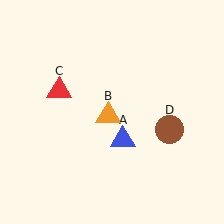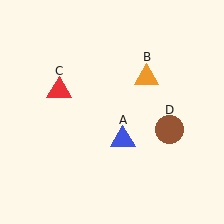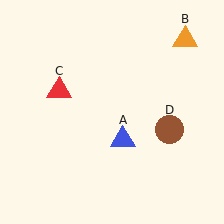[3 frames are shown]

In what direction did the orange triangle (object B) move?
The orange triangle (object B) moved up and to the right.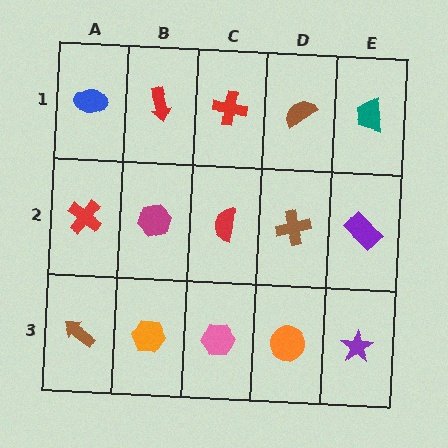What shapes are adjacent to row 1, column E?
A purple rectangle (row 2, column E), a brown semicircle (row 1, column D).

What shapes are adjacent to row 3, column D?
A brown cross (row 2, column D), a pink hexagon (row 3, column C), a purple star (row 3, column E).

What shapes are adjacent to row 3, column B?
A magenta hexagon (row 2, column B), a brown arrow (row 3, column A), a pink hexagon (row 3, column C).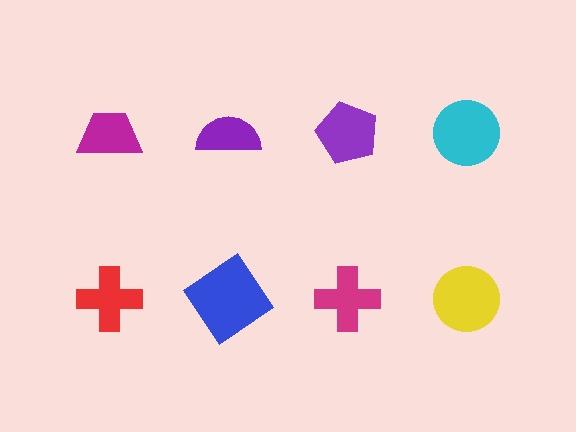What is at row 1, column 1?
A magenta trapezoid.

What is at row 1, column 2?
A purple semicircle.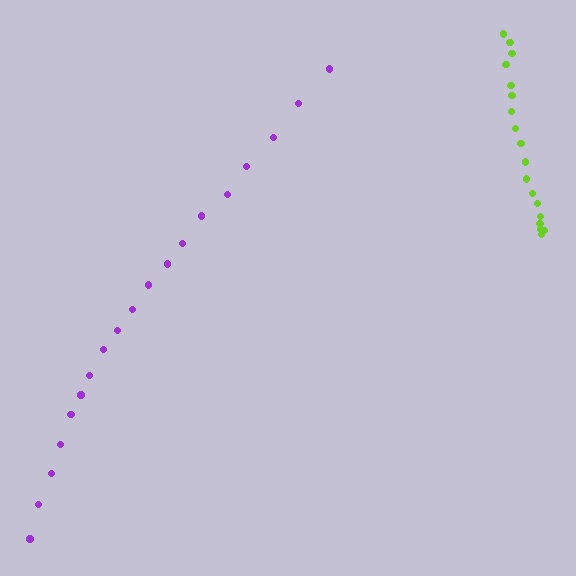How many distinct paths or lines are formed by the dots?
There are 2 distinct paths.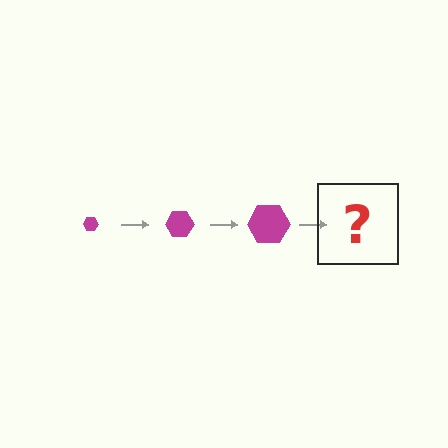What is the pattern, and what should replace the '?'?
The pattern is that the hexagon gets progressively larger each step. The '?' should be a magenta hexagon, larger than the previous one.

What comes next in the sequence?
The next element should be a magenta hexagon, larger than the previous one.